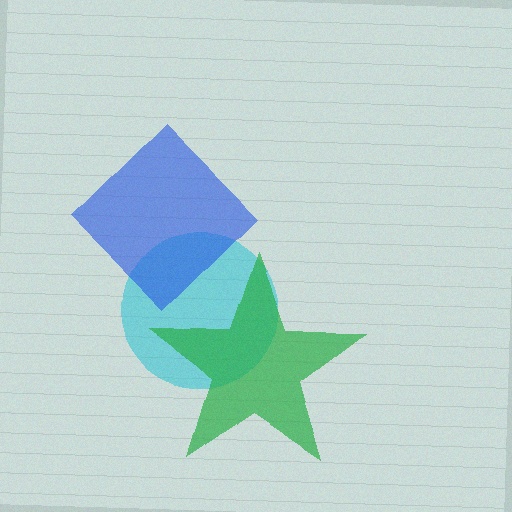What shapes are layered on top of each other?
The layered shapes are: a cyan circle, a blue diamond, a green star.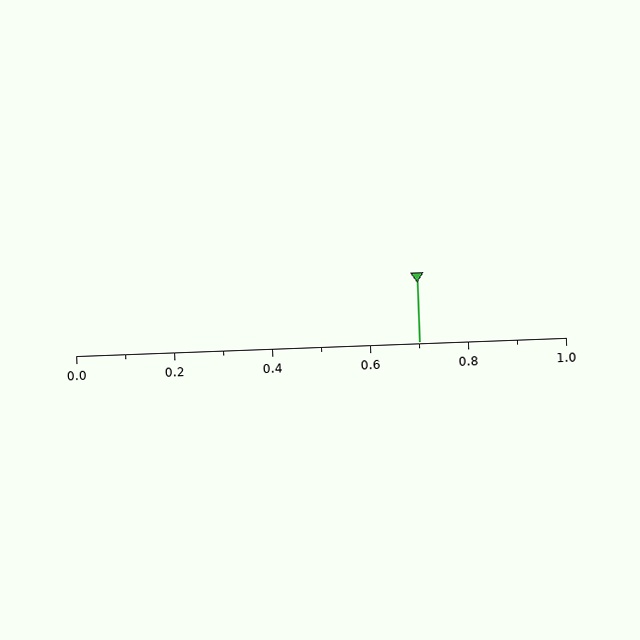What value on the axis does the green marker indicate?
The marker indicates approximately 0.7.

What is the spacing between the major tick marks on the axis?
The major ticks are spaced 0.2 apart.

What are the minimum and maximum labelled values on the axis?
The axis runs from 0.0 to 1.0.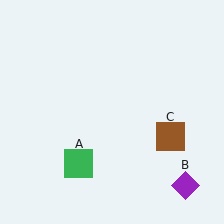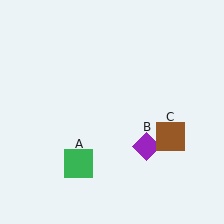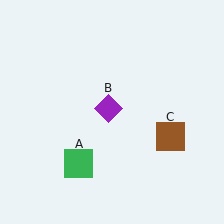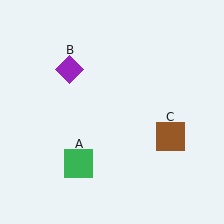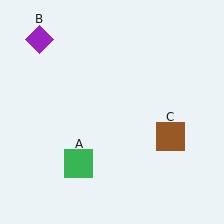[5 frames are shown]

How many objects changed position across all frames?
1 object changed position: purple diamond (object B).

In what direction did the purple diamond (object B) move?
The purple diamond (object B) moved up and to the left.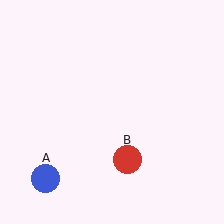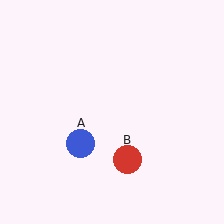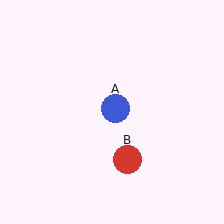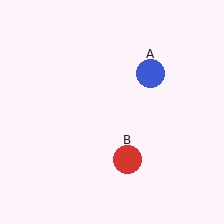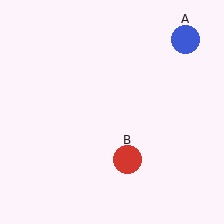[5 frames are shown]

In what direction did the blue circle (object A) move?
The blue circle (object A) moved up and to the right.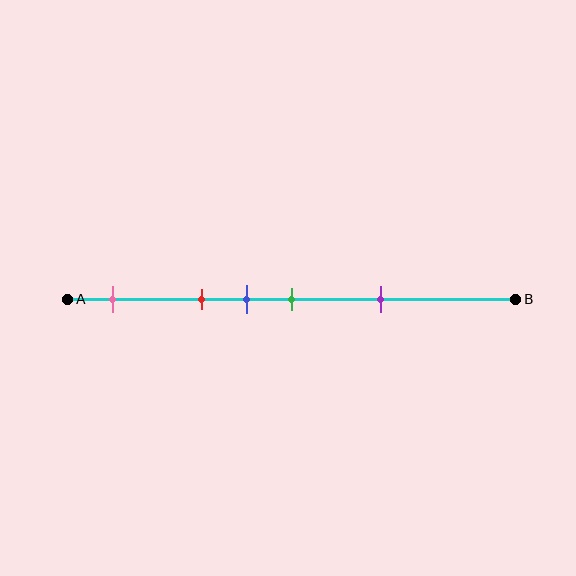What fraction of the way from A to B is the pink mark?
The pink mark is approximately 10% (0.1) of the way from A to B.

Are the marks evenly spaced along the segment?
No, the marks are not evenly spaced.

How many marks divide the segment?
There are 5 marks dividing the segment.